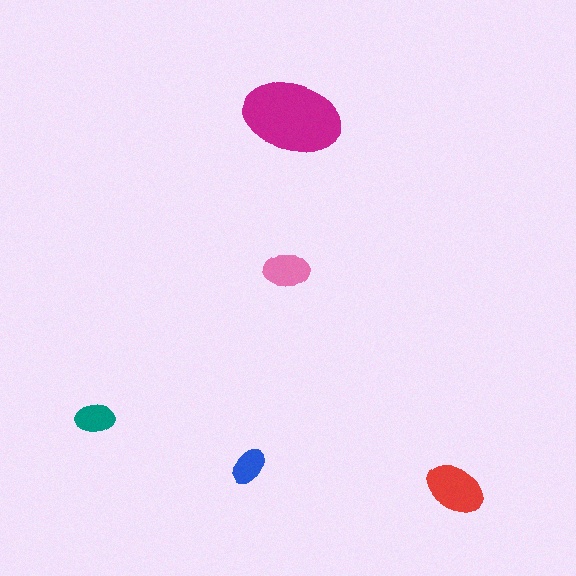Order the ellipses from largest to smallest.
the magenta one, the red one, the pink one, the teal one, the blue one.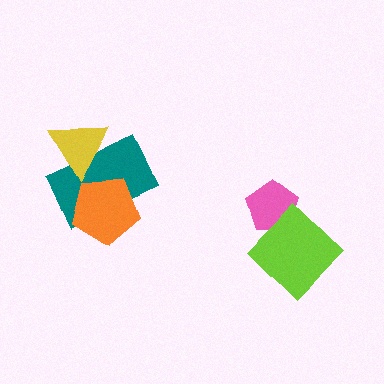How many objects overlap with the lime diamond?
1 object overlaps with the lime diamond.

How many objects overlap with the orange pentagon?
1 object overlaps with the orange pentagon.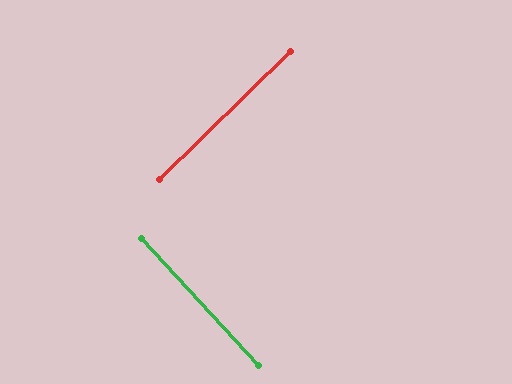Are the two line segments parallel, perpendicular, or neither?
Perpendicular — they meet at approximately 88°.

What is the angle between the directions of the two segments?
Approximately 88 degrees.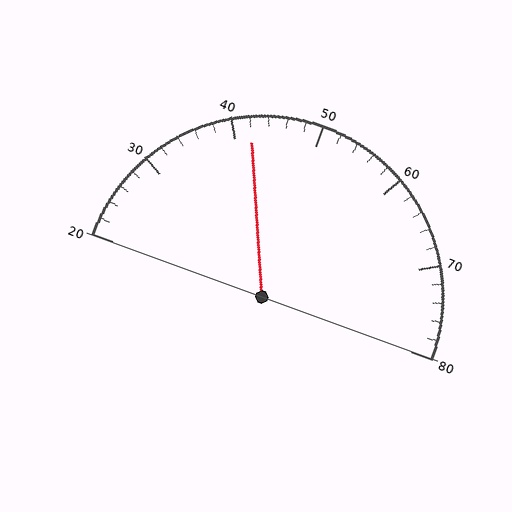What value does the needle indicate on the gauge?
The needle indicates approximately 42.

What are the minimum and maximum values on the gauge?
The gauge ranges from 20 to 80.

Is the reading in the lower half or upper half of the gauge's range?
The reading is in the lower half of the range (20 to 80).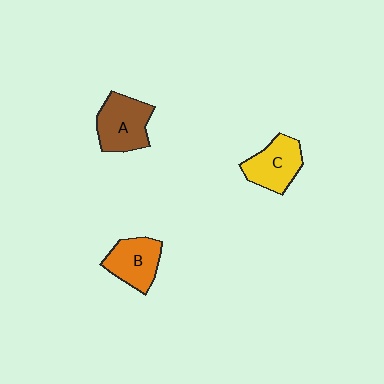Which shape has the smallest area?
Shape B (orange).